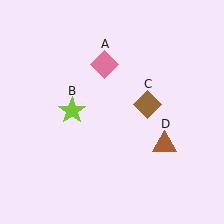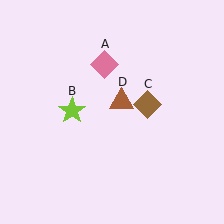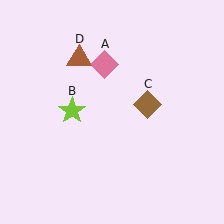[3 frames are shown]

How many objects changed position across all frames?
1 object changed position: brown triangle (object D).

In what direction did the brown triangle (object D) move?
The brown triangle (object D) moved up and to the left.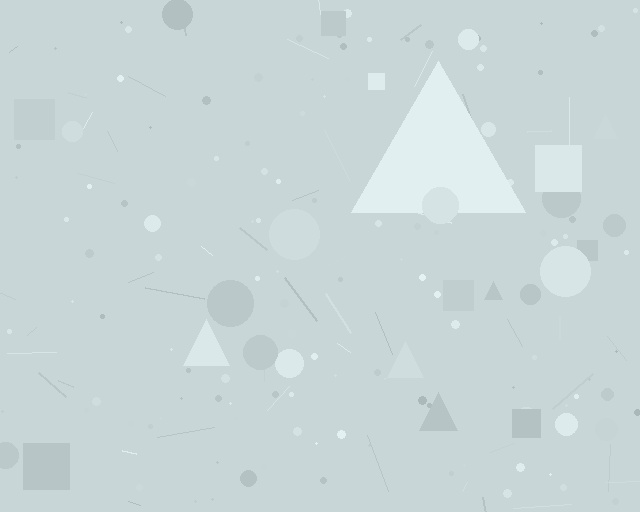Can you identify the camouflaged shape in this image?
The camouflaged shape is a triangle.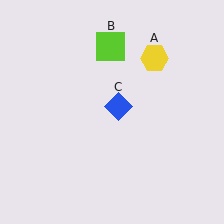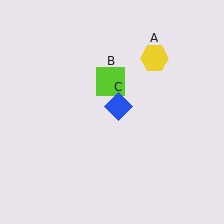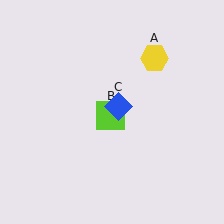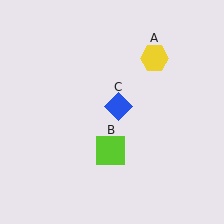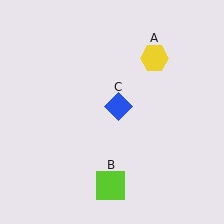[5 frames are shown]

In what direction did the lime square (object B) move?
The lime square (object B) moved down.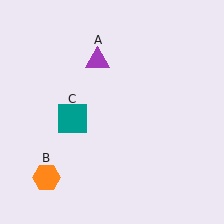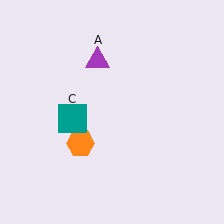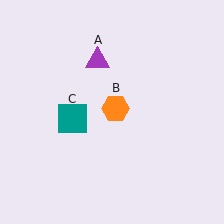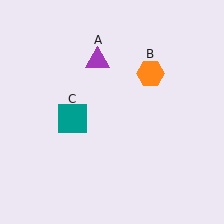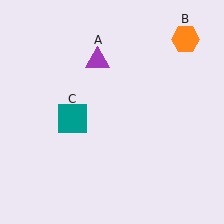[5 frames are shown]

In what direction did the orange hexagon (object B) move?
The orange hexagon (object B) moved up and to the right.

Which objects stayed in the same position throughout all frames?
Purple triangle (object A) and teal square (object C) remained stationary.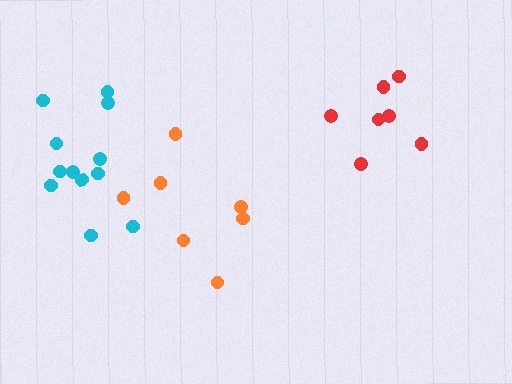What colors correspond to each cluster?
The clusters are colored: cyan, red, orange.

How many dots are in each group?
Group 1: 12 dots, Group 2: 7 dots, Group 3: 7 dots (26 total).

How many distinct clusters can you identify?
There are 3 distinct clusters.